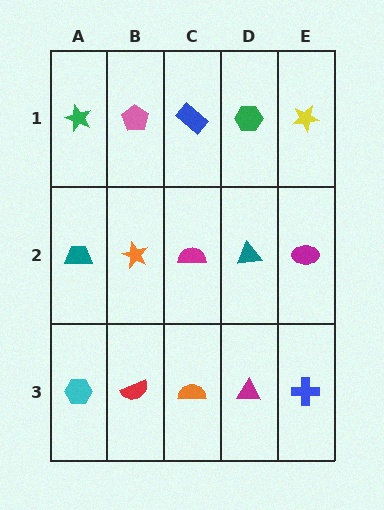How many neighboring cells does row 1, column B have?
3.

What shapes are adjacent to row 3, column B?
An orange star (row 2, column B), a cyan hexagon (row 3, column A), an orange semicircle (row 3, column C).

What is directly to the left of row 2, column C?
An orange star.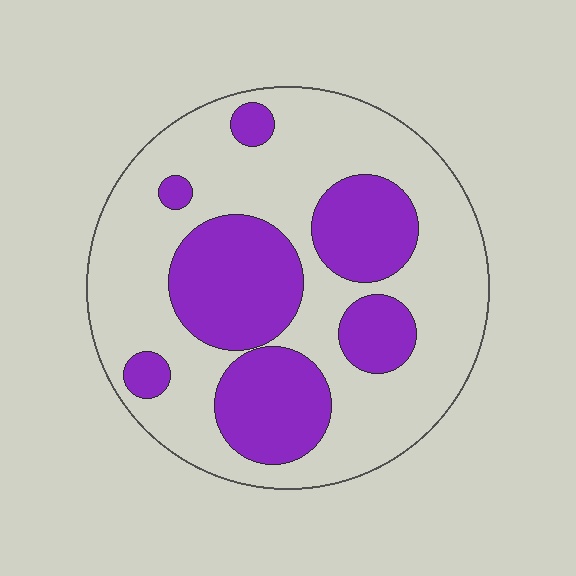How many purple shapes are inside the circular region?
7.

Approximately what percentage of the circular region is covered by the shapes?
Approximately 35%.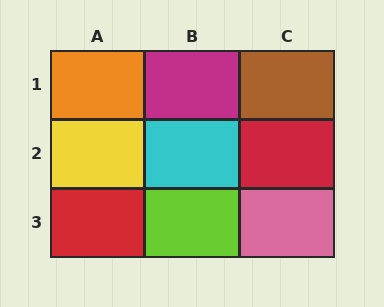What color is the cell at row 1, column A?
Orange.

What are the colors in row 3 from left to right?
Red, lime, pink.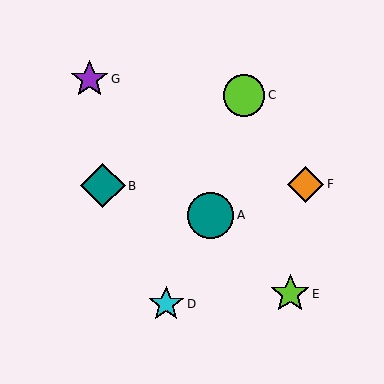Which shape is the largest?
The teal circle (labeled A) is the largest.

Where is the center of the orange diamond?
The center of the orange diamond is at (306, 184).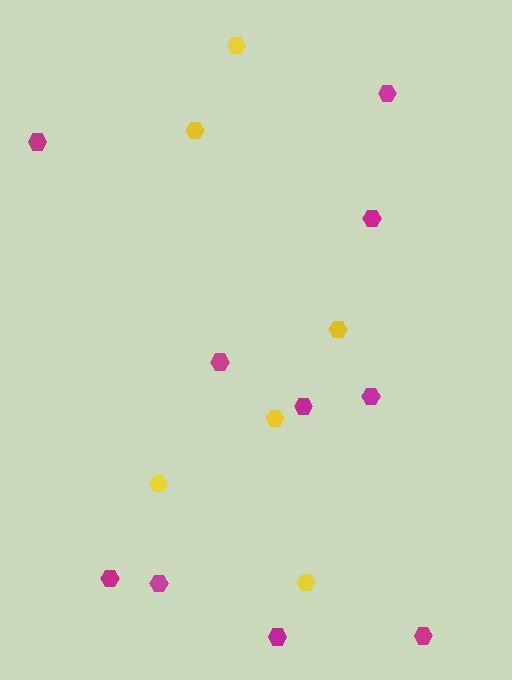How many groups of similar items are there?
There are 2 groups: one group of magenta hexagons (10) and one group of yellow hexagons (6).